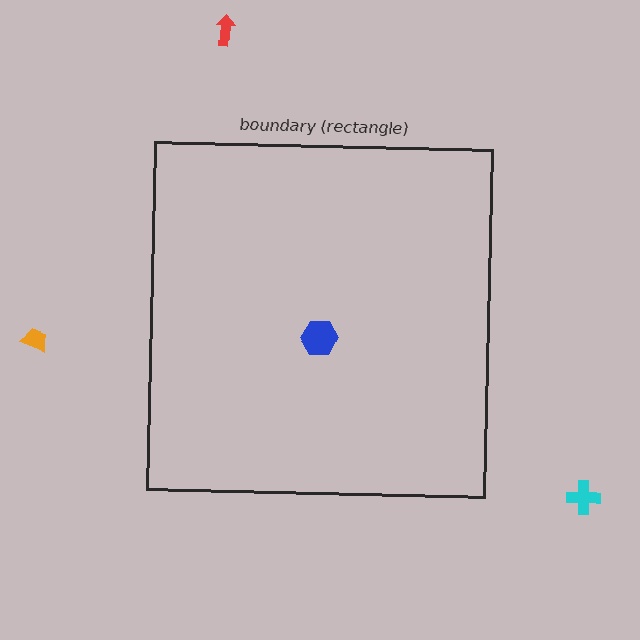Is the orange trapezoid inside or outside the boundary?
Outside.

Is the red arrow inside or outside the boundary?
Outside.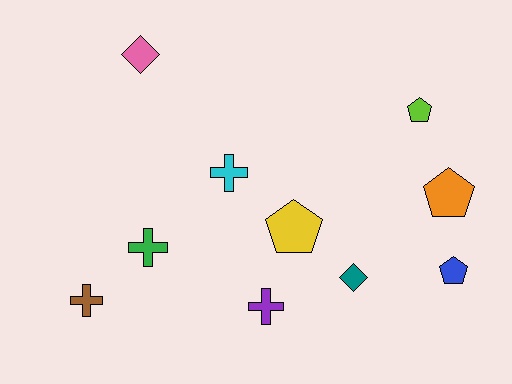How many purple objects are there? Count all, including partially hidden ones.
There is 1 purple object.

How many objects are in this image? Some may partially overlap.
There are 10 objects.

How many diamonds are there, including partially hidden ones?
There are 2 diamonds.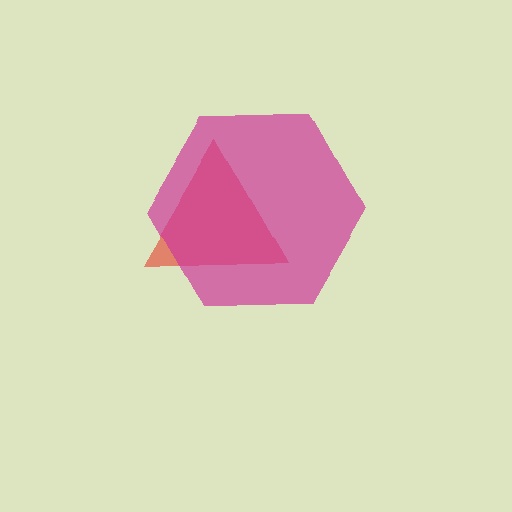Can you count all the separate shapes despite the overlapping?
Yes, there are 2 separate shapes.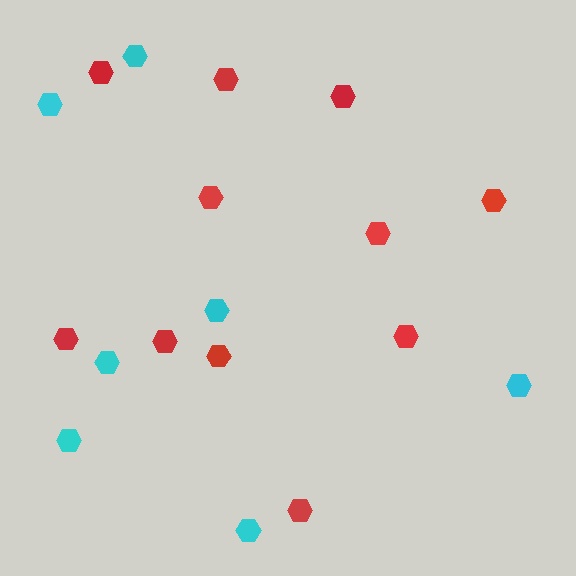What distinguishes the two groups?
There are 2 groups: one group of red hexagons (11) and one group of cyan hexagons (7).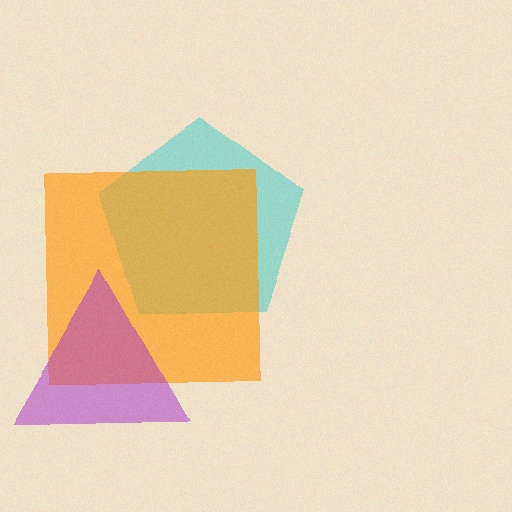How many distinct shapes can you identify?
There are 3 distinct shapes: a cyan pentagon, an orange square, a purple triangle.